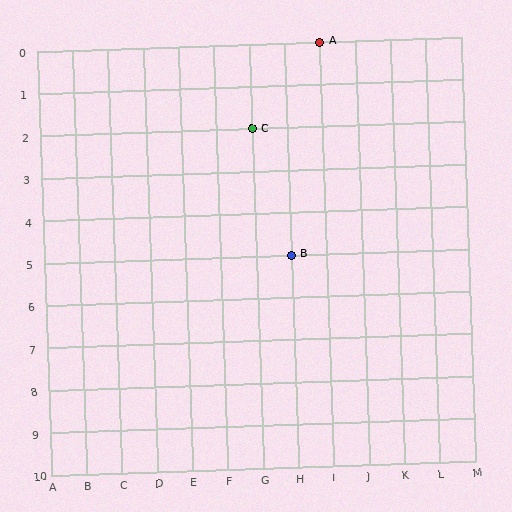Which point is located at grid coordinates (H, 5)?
Point B is at (H, 5).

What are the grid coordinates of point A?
Point A is at grid coordinates (I, 0).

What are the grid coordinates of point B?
Point B is at grid coordinates (H, 5).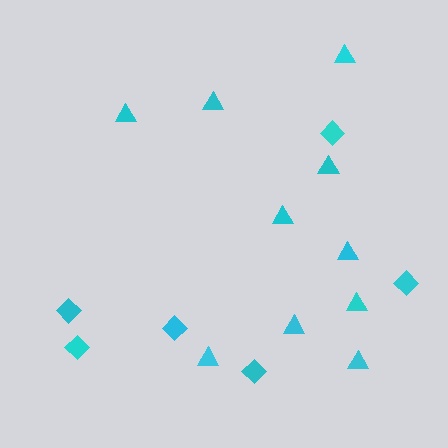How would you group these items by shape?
There are 2 groups: one group of triangles (10) and one group of diamonds (6).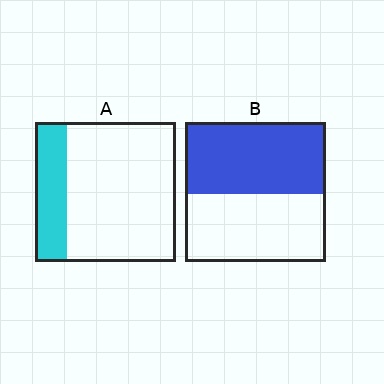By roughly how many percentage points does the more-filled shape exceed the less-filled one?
By roughly 30 percentage points (B over A).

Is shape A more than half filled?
No.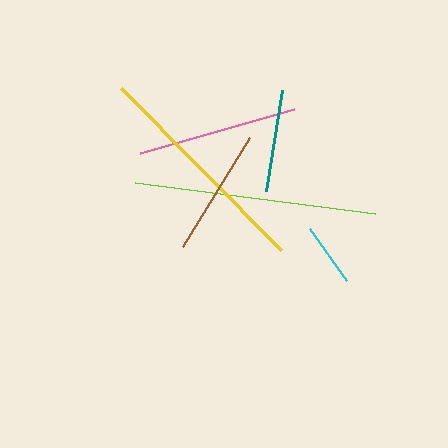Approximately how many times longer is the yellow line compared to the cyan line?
The yellow line is approximately 3.6 times the length of the cyan line.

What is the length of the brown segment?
The brown segment is approximately 128 pixels long.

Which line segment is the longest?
The lime line is the longest at approximately 242 pixels.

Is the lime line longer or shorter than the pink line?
The lime line is longer than the pink line.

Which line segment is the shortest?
The cyan line is the shortest at approximately 64 pixels.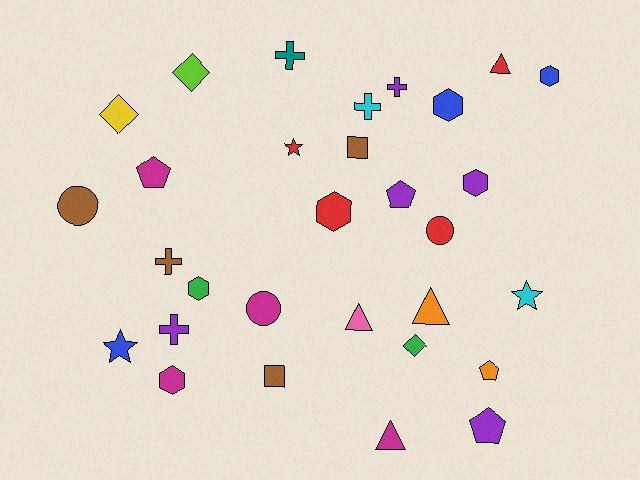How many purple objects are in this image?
There are 5 purple objects.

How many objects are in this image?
There are 30 objects.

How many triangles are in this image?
There are 4 triangles.